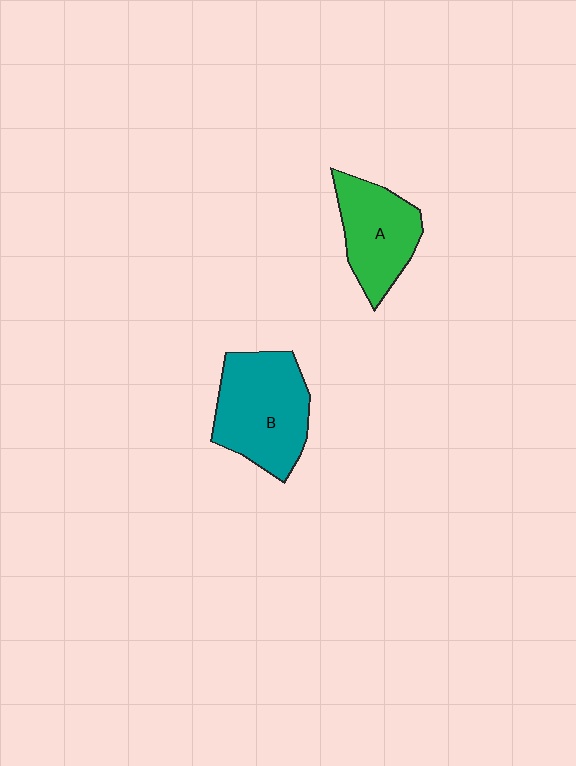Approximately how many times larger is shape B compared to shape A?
Approximately 1.3 times.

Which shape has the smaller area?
Shape A (green).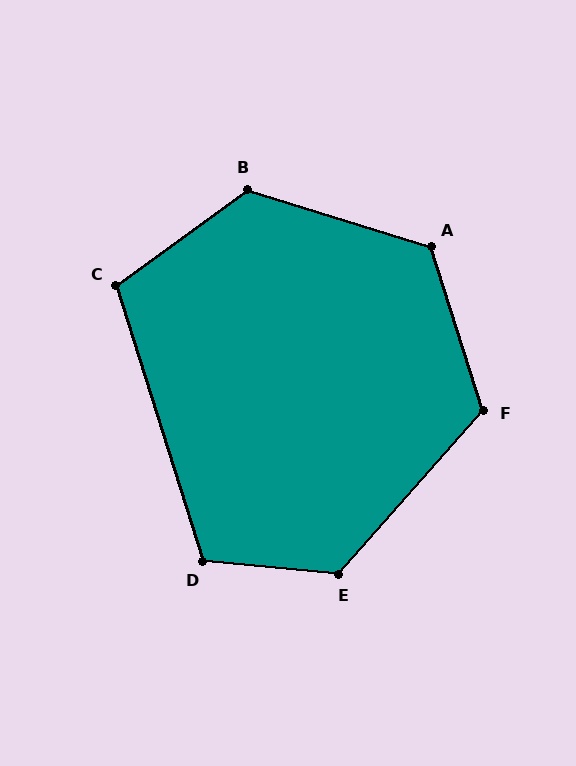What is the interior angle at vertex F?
Approximately 121 degrees (obtuse).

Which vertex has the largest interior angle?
B, at approximately 127 degrees.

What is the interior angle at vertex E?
Approximately 126 degrees (obtuse).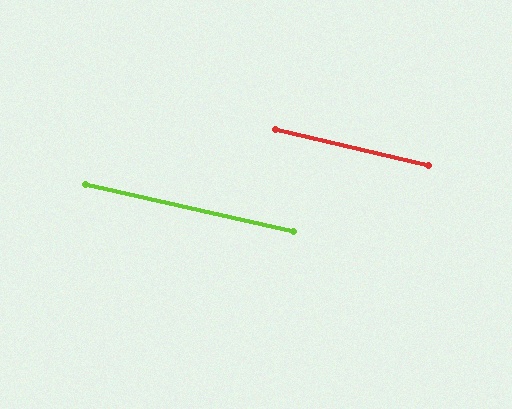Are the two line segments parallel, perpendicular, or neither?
Parallel — their directions differ by only 0.4°.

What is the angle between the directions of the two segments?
Approximately 0 degrees.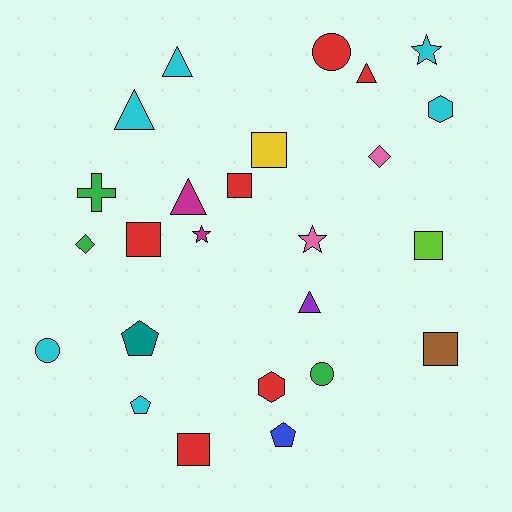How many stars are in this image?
There are 3 stars.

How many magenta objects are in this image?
There are 2 magenta objects.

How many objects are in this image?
There are 25 objects.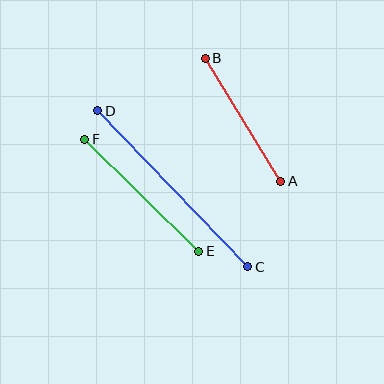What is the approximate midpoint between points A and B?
The midpoint is at approximately (243, 120) pixels.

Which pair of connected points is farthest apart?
Points C and D are farthest apart.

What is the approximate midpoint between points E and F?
The midpoint is at approximately (142, 195) pixels.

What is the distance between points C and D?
The distance is approximately 216 pixels.